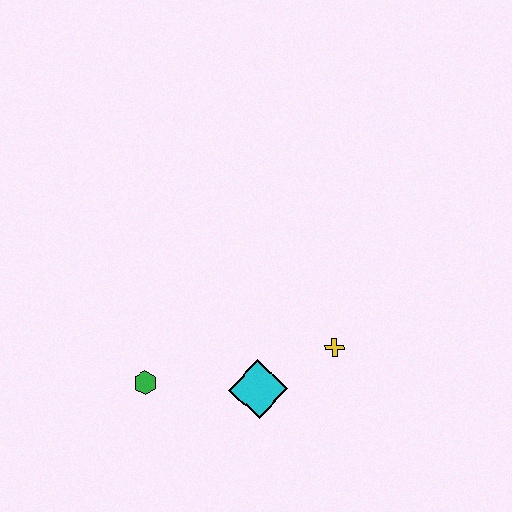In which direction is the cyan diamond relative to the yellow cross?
The cyan diamond is to the left of the yellow cross.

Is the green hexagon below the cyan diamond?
No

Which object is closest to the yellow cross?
The cyan diamond is closest to the yellow cross.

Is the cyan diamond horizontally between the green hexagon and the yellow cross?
Yes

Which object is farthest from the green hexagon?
The yellow cross is farthest from the green hexagon.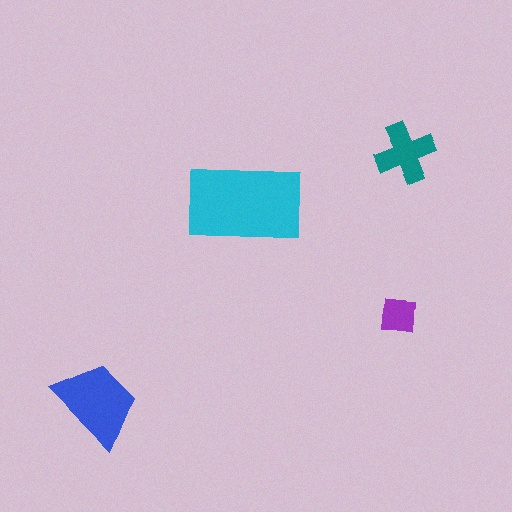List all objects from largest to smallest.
The cyan rectangle, the blue trapezoid, the teal cross, the purple square.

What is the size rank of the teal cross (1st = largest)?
3rd.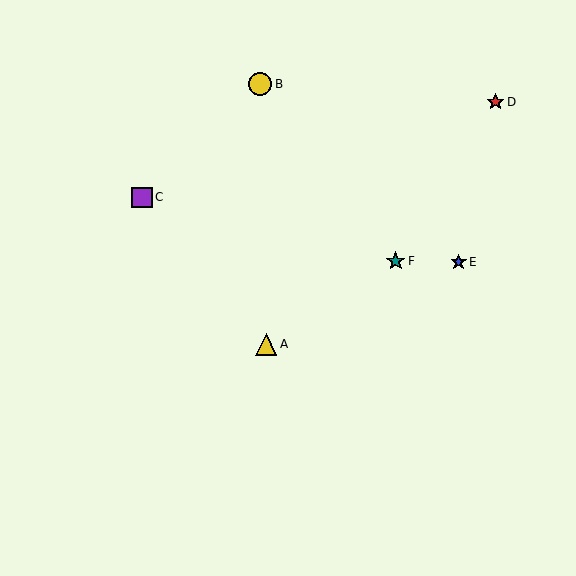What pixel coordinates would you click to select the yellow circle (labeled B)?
Click at (260, 84) to select the yellow circle B.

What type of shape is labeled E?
Shape E is a blue star.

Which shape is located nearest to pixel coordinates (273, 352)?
The yellow triangle (labeled A) at (266, 344) is nearest to that location.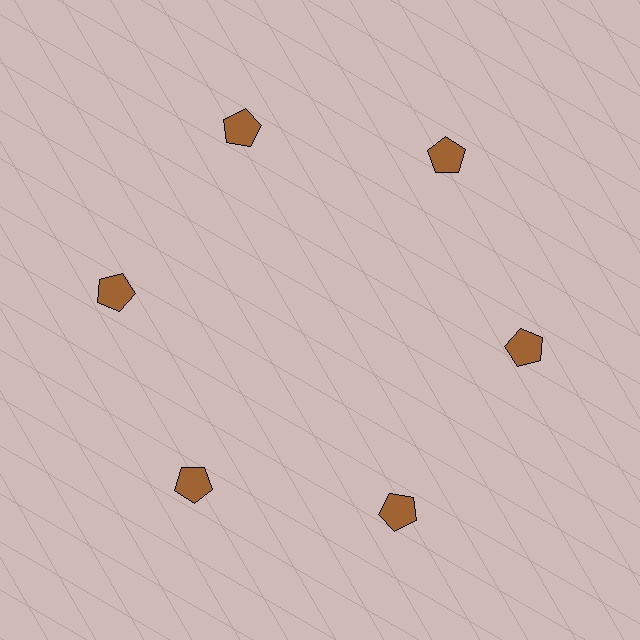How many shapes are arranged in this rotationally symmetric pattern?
There are 6 shapes, arranged in 6 groups of 1.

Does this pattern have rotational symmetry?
Yes, this pattern has 6-fold rotational symmetry. It looks the same after rotating 60 degrees around the center.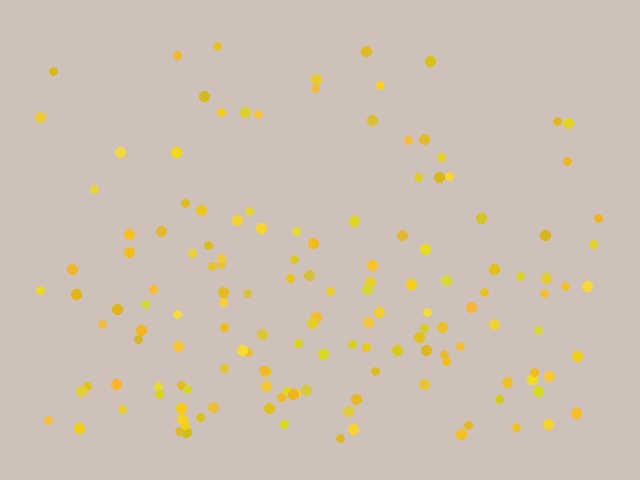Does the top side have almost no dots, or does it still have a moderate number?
Still a moderate number, just noticeably fewer than the bottom.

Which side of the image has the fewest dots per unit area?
The top.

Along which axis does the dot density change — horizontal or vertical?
Vertical.